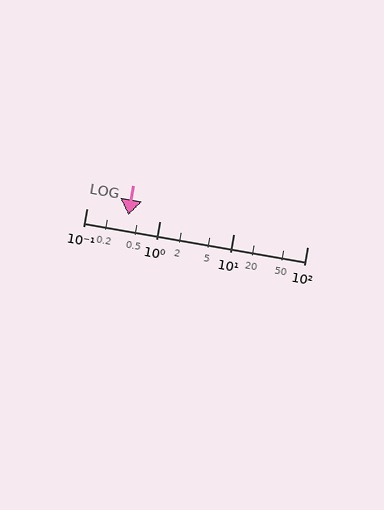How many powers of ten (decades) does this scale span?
The scale spans 3 decades, from 0.1 to 100.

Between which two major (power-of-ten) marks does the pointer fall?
The pointer is between 0.1 and 1.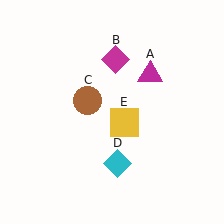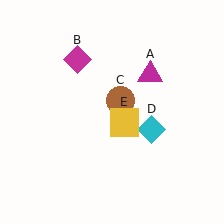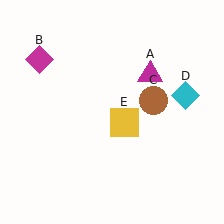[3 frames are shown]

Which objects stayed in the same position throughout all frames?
Magenta triangle (object A) and yellow square (object E) remained stationary.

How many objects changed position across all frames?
3 objects changed position: magenta diamond (object B), brown circle (object C), cyan diamond (object D).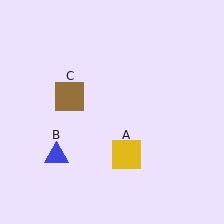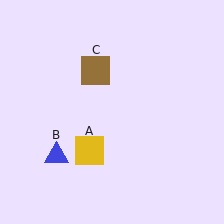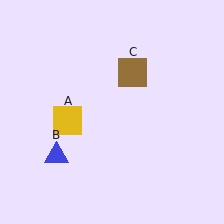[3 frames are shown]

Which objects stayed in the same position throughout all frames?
Blue triangle (object B) remained stationary.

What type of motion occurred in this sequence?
The yellow square (object A), brown square (object C) rotated clockwise around the center of the scene.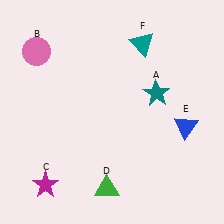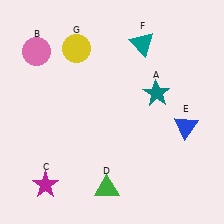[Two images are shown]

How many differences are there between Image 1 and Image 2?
There is 1 difference between the two images.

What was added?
A yellow circle (G) was added in Image 2.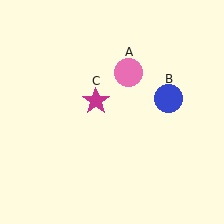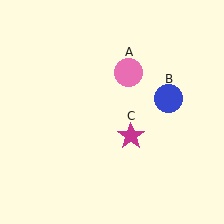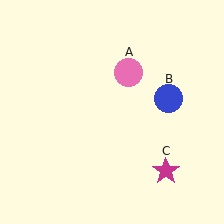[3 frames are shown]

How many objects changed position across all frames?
1 object changed position: magenta star (object C).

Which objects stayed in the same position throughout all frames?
Pink circle (object A) and blue circle (object B) remained stationary.